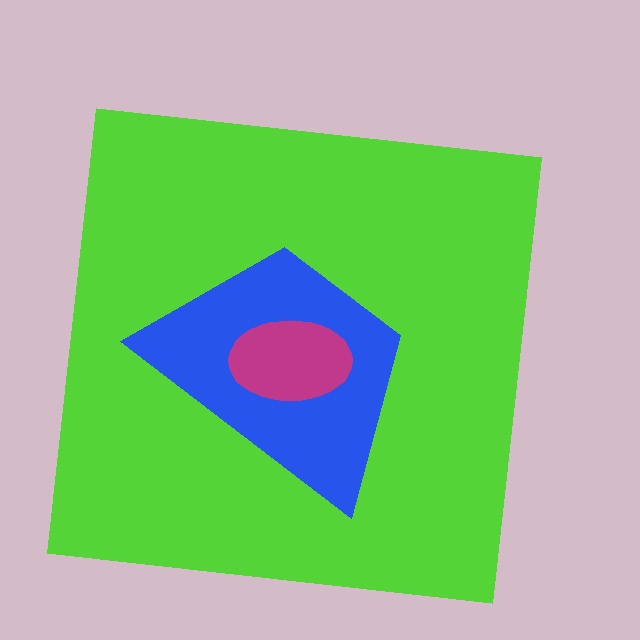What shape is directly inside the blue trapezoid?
The magenta ellipse.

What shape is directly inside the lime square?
The blue trapezoid.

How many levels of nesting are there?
3.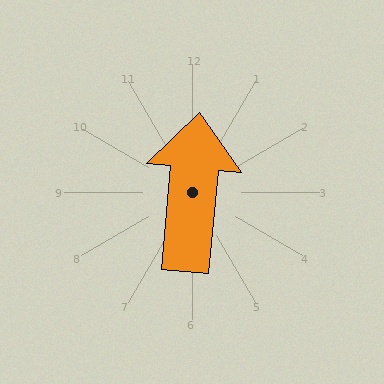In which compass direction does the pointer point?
North.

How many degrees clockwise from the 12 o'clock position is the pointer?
Approximately 5 degrees.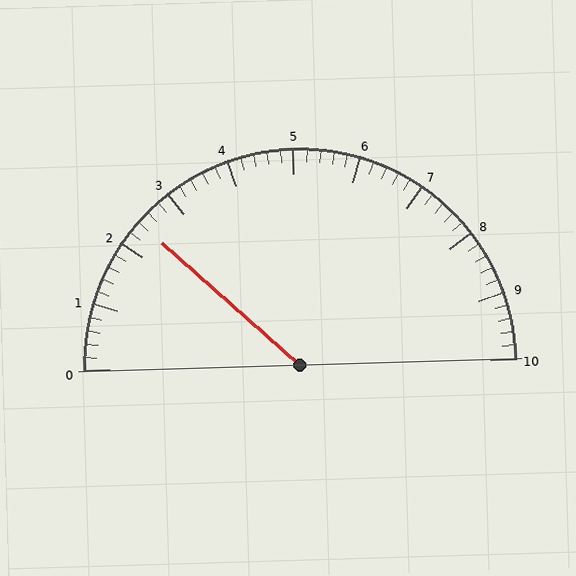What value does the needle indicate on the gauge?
The needle indicates approximately 2.4.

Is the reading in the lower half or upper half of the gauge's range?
The reading is in the lower half of the range (0 to 10).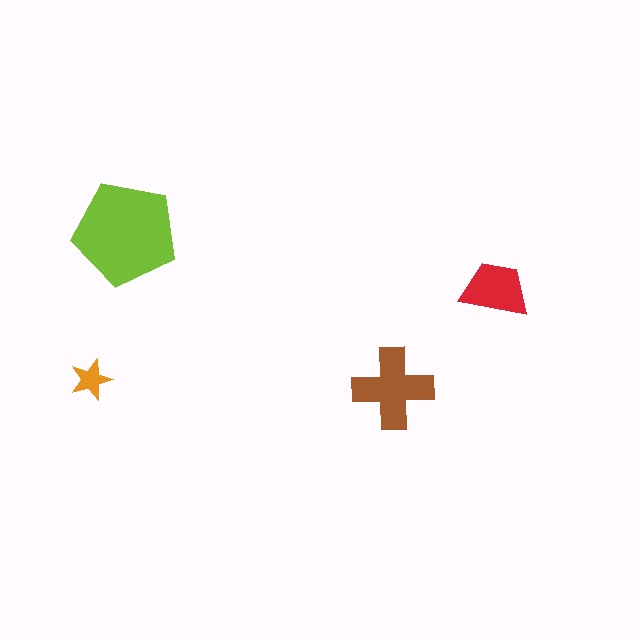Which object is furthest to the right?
The red trapezoid is rightmost.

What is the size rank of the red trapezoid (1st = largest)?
3rd.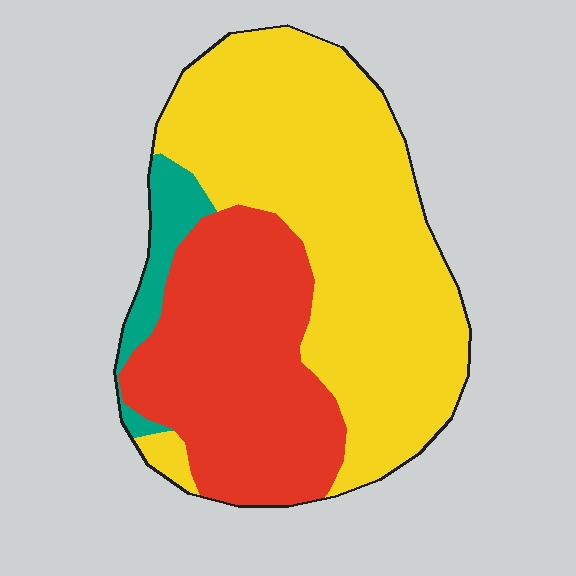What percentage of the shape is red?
Red covers around 35% of the shape.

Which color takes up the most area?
Yellow, at roughly 60%.